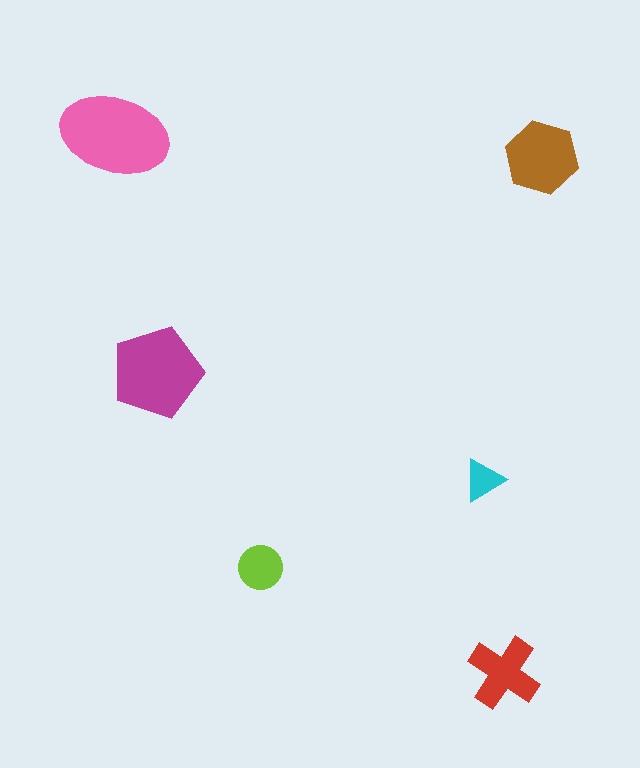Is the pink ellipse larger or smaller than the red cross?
Larger.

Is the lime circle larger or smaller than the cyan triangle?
Larger.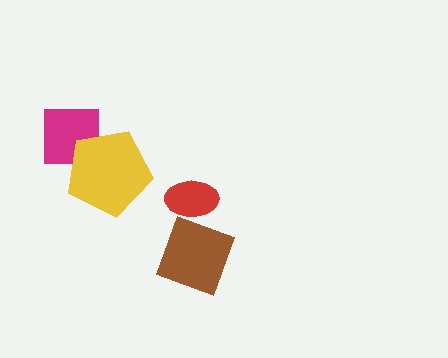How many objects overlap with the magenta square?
1 object overlaps with the magenta square.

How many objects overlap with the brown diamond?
1 object overlaps with the brown diamond.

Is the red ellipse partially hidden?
Yes, it is partially covered by another shape.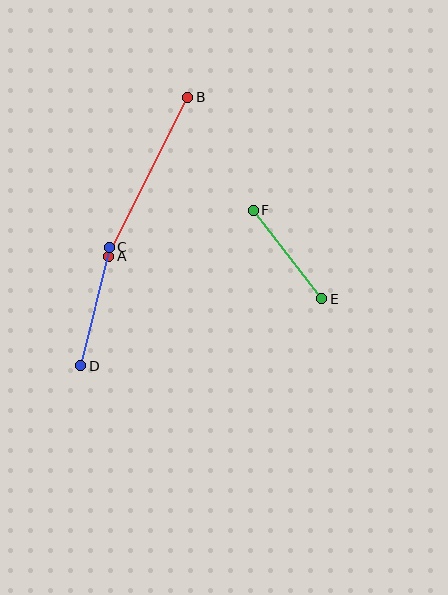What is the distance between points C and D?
The distance is approximately 122 pixels.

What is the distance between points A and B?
The distance is approximately 177 pixels.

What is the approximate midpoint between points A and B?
The midpoint is at approximately (148, 177) pixels.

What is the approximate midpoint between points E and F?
The midpoint is at approximately (287, 255) pixels.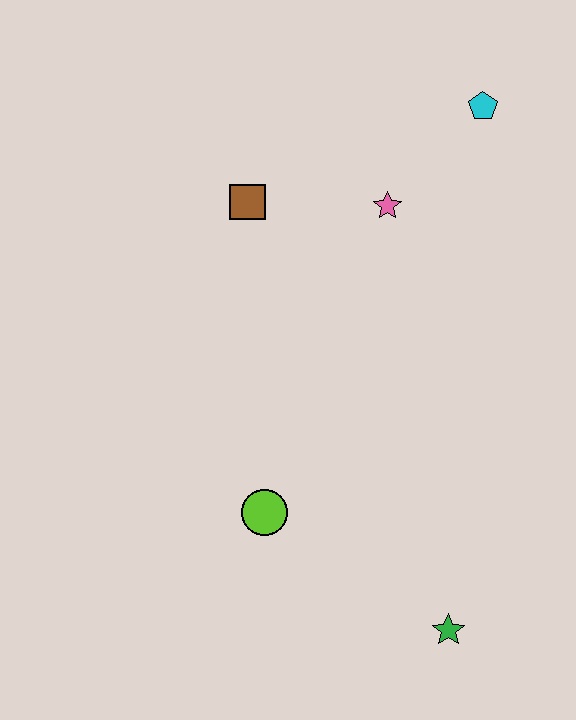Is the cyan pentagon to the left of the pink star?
No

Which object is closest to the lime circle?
The green star is closest to the lime circle.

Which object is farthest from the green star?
The cyan pentagon is farthest from the green star.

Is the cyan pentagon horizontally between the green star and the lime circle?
No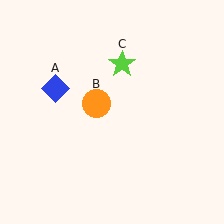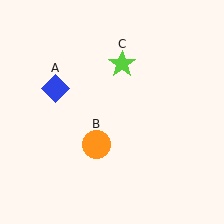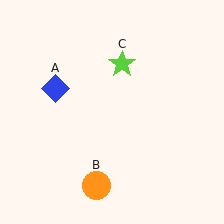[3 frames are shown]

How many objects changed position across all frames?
1 object changed position: orange circle (object B).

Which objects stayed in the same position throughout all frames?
Blue diamond (object A) and lime star (object C) remained stationary.